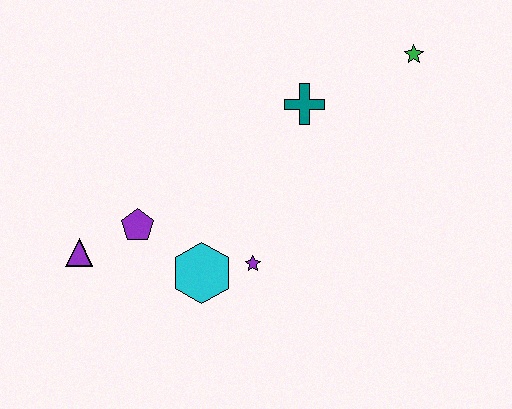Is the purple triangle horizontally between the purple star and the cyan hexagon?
No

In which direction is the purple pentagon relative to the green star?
The purple pentagon is to the left of the green star.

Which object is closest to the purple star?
The cyan hexagon is closest to the purple star.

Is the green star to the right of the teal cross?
Yes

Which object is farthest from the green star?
The purple triangle is farthest from the green star.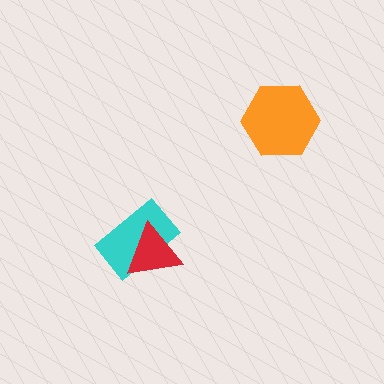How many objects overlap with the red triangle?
1 object overlaps with the red triangle.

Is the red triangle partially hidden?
No, no other shape covers it.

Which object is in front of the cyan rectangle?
The red triangle is in front of the cyan rectangle.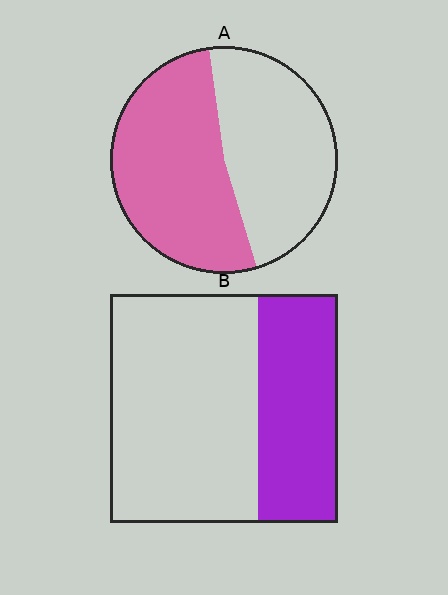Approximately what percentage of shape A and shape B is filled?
A is approximately 55% and B is approximately 35%.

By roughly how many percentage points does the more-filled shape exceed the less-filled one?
By roughly 20 percentage points (A over B).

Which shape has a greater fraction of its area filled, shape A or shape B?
Shape A.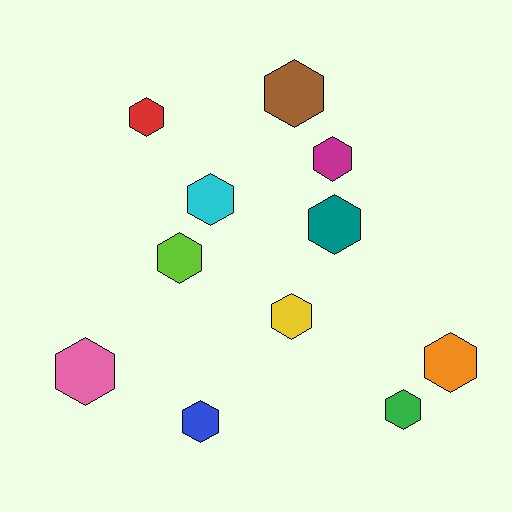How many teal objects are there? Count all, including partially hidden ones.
There is 1 teal object.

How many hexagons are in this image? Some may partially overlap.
There are 11 hexagons.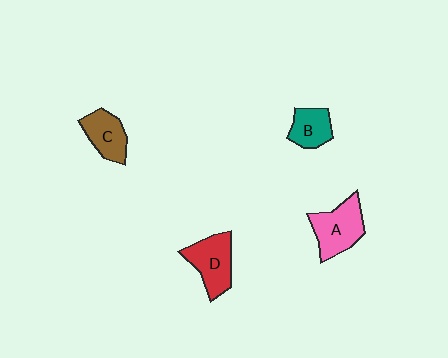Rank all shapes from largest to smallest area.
From largest to smallest: A (pink), D (red), C (brown), B (teal).